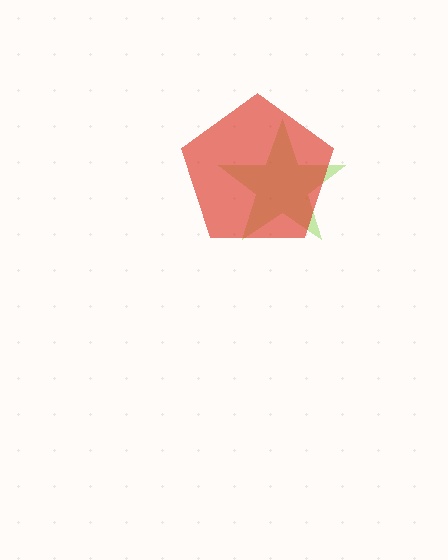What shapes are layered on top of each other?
The layered shapes are: a lime star, a red pentagon.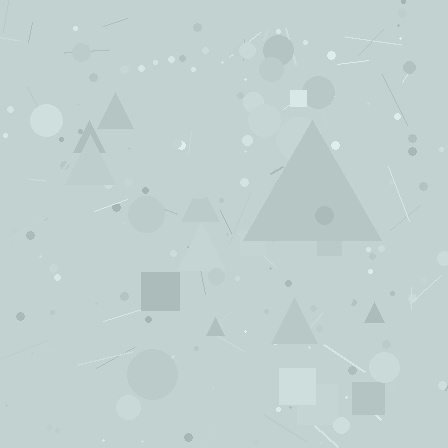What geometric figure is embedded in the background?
A triangle is embedded in the background.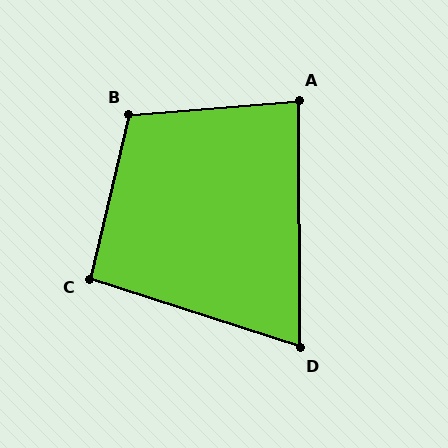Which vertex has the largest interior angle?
B, at approximately 108 degrees.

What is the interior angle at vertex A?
Approximately 85 degrees (approximately right).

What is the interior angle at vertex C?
Approximately 95 degrees (approximately right).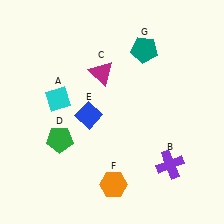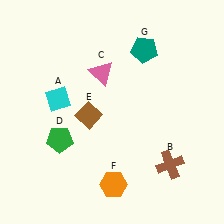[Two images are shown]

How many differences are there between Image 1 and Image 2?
There are 3 differences between the two images.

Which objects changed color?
B changed from purple to brown. C changed from magenta to pink. E changed from blue to brown.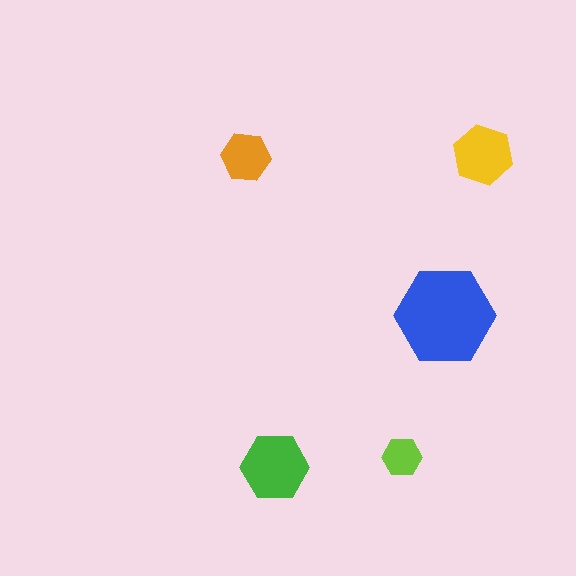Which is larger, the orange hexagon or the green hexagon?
The green one.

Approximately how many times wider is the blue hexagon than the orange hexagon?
About 2 times wider.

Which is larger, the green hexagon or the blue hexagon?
The blue one.